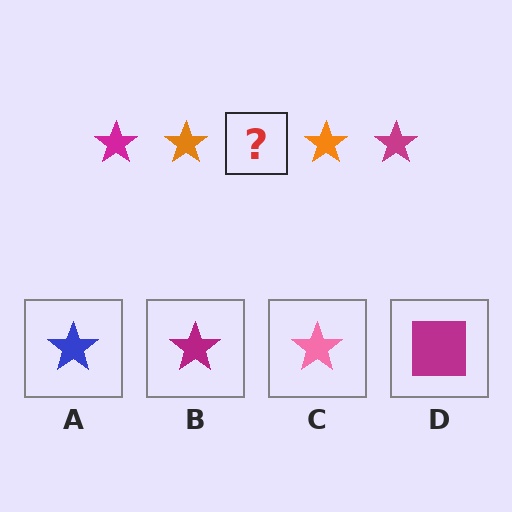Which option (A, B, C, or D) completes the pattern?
B.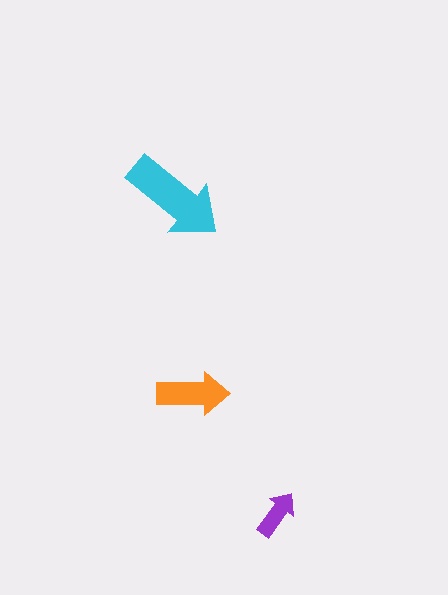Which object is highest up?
The cyan arrow is topmost.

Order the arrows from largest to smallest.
the cyan one, the orange one, the purple one.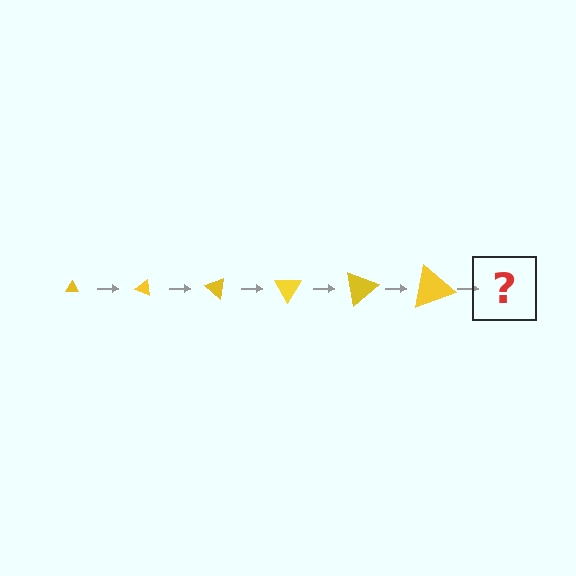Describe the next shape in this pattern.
It should be a triangle, larger than the previous one and rotated 120 degrees from the start.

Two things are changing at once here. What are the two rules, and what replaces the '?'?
The two rules are that the triangle grows larger each step and it rotates 20 degrees each step. The '?' should be a triangle, larger than the previous one and rotated 120 degrees from the start.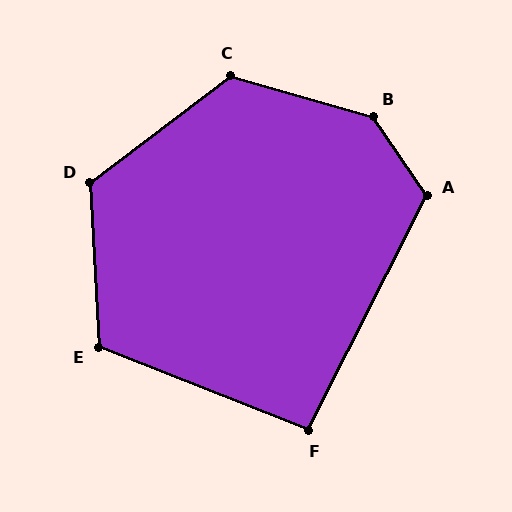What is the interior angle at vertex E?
Approximately 115 degrees (obtuse).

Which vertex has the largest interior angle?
B, at approximately 141 degrees.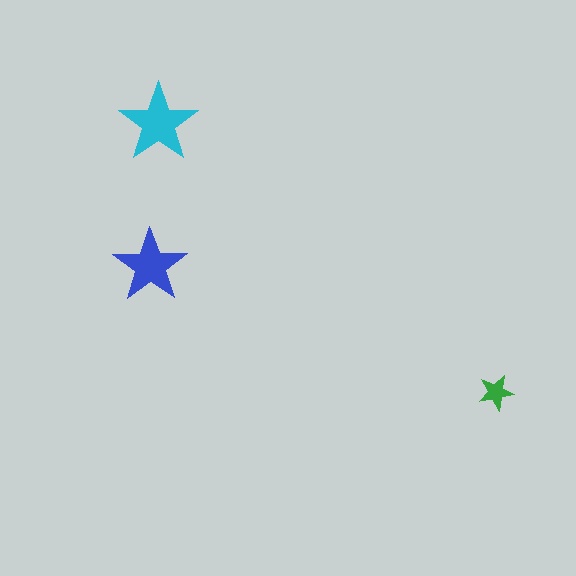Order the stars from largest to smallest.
the cyan one, the blue one, the green one.